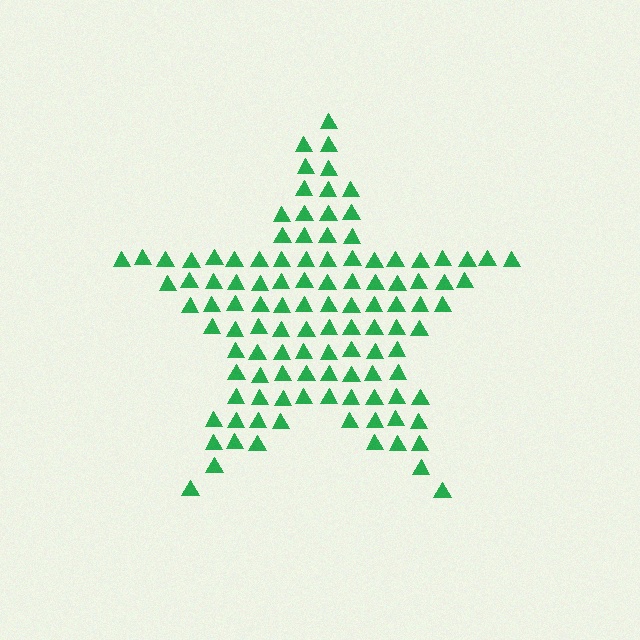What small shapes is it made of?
It is made of small triangles.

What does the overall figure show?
The overall figure shows a star.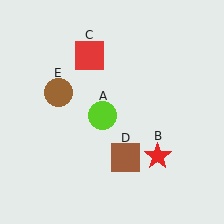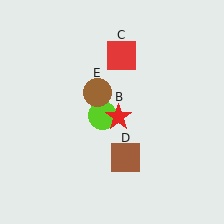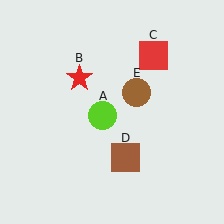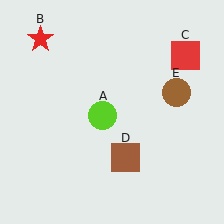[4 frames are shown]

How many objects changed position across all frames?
3 objects changed position: red star (object B), red square (object C), brown circle (object E).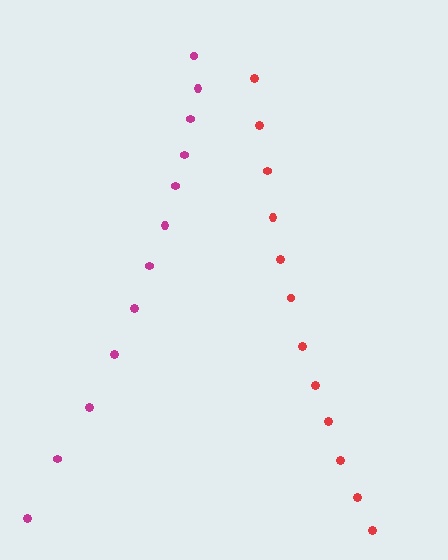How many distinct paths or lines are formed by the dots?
There are 2 distinct paths.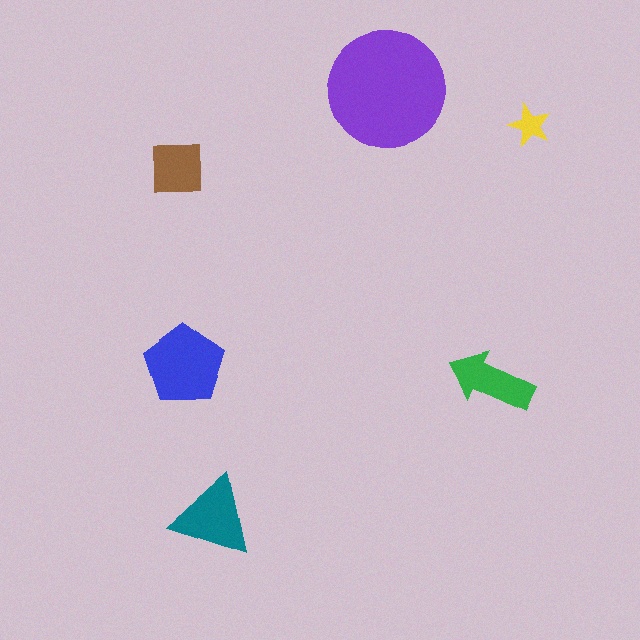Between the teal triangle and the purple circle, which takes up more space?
The purple circle.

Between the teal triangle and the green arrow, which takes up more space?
The teal triangle.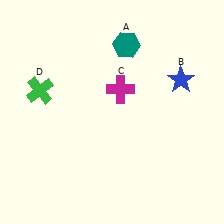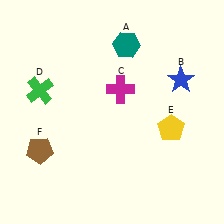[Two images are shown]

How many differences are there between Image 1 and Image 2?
There are 2 differences between the two images.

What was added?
A yellow pentagon (E), a brown pentagon (F) were added in Image 2.